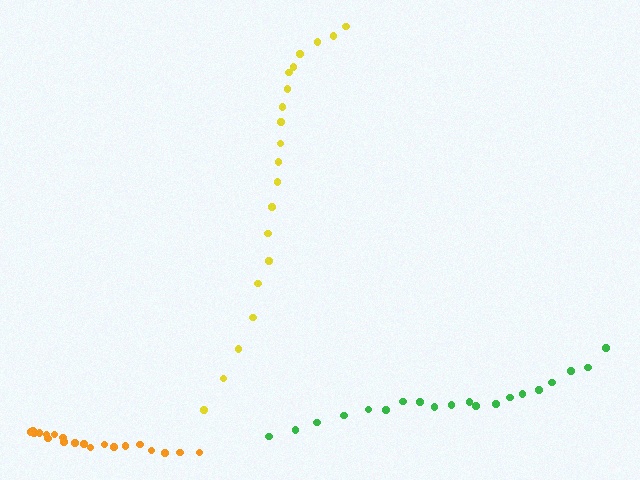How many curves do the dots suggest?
There are 3 distinct paths.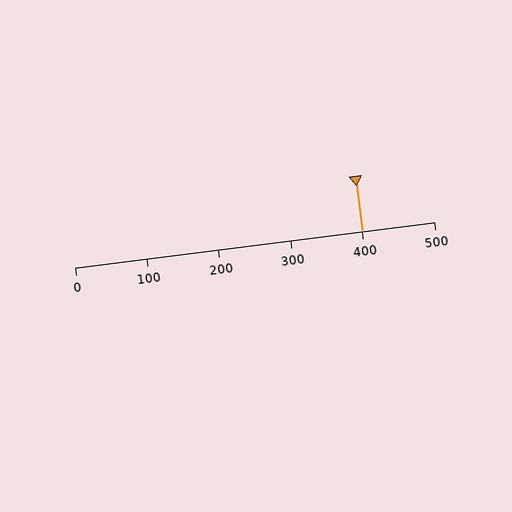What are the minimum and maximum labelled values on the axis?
The axis runs from 0 to 500.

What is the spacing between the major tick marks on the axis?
The major ticks are spaced 100 apart.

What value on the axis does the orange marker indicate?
The marker indicates approximately 400.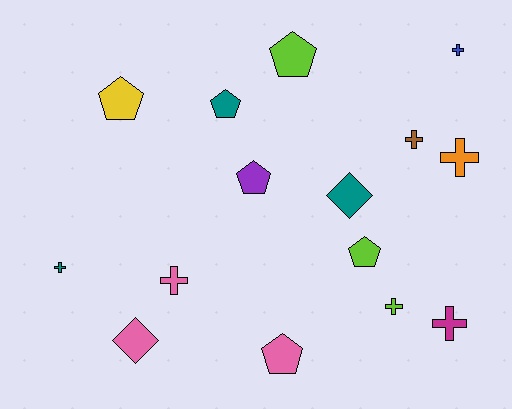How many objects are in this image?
There are 15 objects.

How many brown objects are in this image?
There is 1 brown object.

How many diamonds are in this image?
There are 2 diamonds.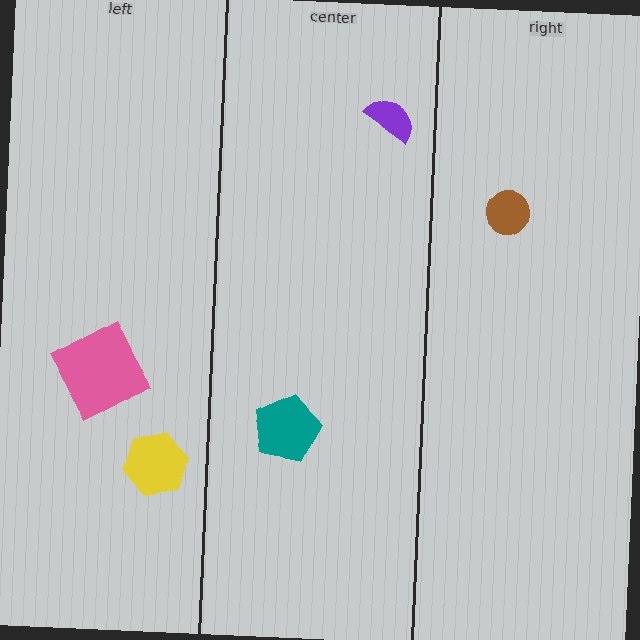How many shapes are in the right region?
1.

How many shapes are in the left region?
2.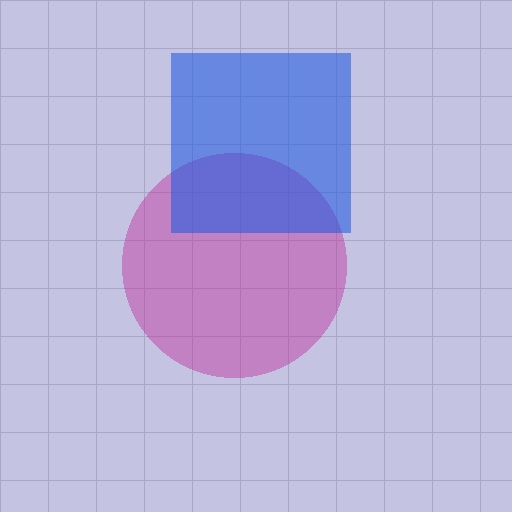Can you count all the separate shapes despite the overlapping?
Yes, there are 2 separate shapes.